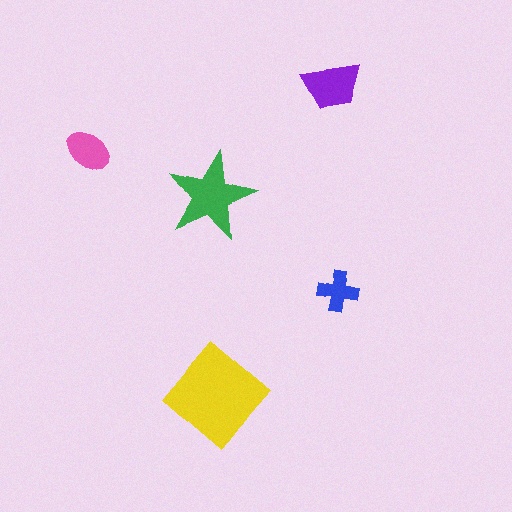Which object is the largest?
The yellow diamond.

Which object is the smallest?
The blue cross.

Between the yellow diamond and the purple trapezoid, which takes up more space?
The yellow diamond.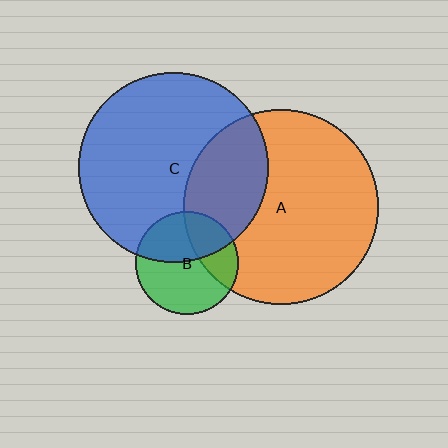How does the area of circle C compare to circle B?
Approximately 3.4 times.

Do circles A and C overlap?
Yes.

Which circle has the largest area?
Circle A (orange).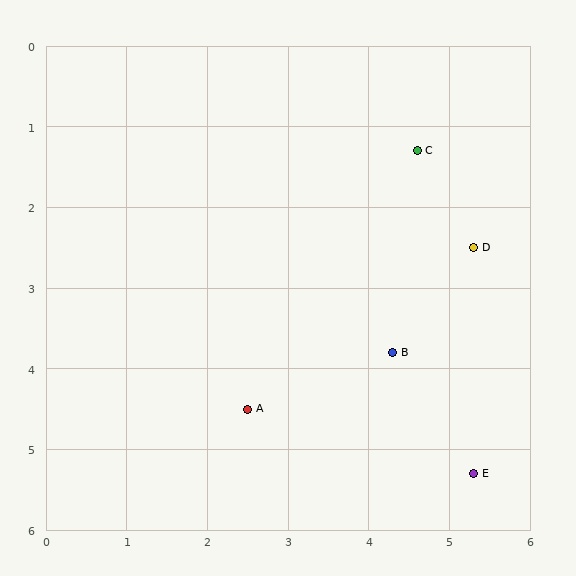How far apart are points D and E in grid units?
Points D and E are about 2.8 grid units apart.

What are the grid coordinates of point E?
Point E is at approximately (5.3, 5.3).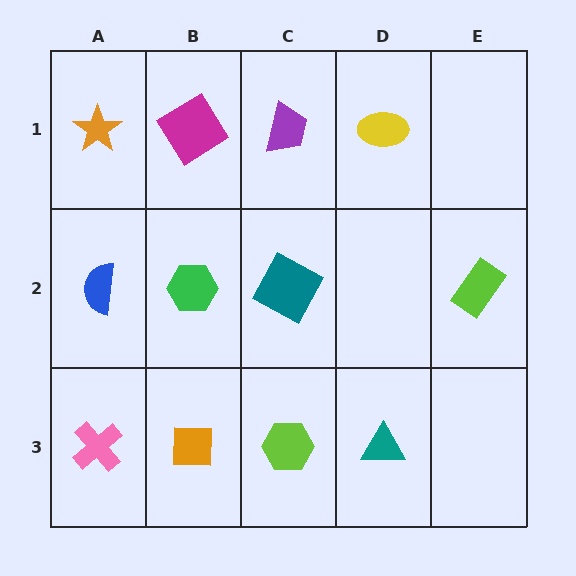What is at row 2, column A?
A blue semicircle.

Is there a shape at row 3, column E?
No, that cell is empty.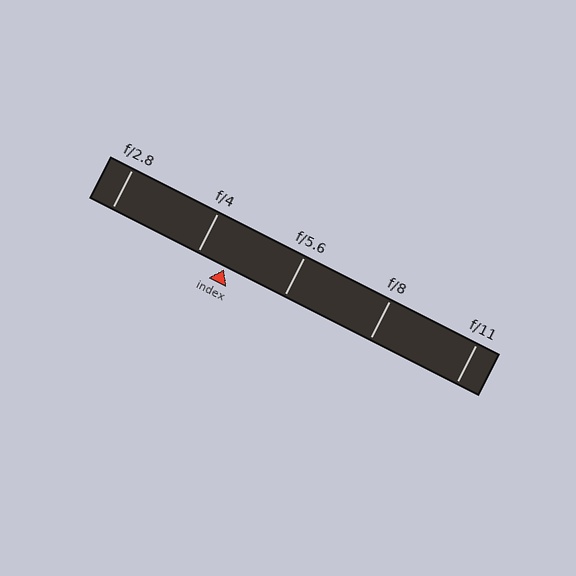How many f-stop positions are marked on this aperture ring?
There are 5 f-stop positions marked.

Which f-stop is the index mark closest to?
The index mark is closest to f/4.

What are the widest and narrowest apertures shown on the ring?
The widest aperture shown is f/2.8 and the narrowest is f/11.